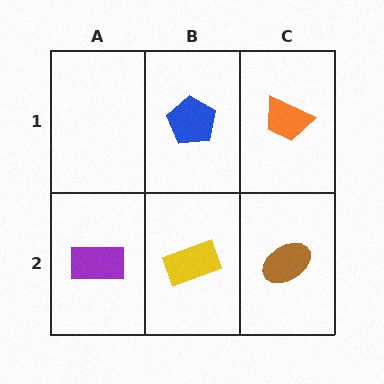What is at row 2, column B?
A yellow rectangle.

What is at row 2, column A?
A purple rectangle.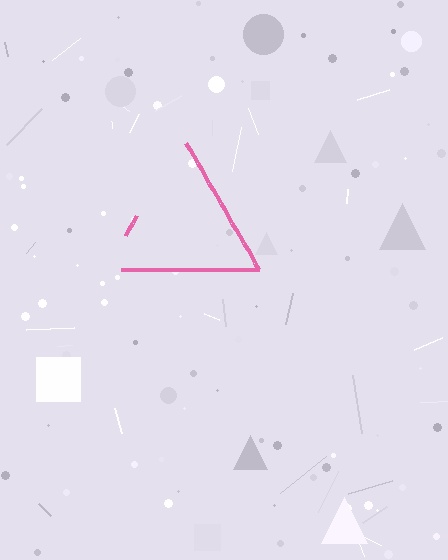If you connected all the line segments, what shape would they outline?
They would outline a triangle.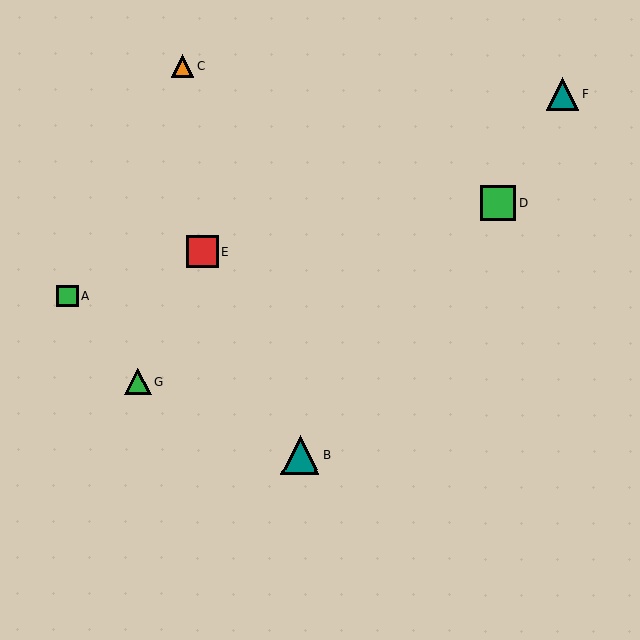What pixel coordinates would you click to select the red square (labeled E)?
Click at (202, 251) to select the red square E.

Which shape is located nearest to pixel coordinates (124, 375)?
The green triangle (labeled G) at (138, 382) is nearest to that location.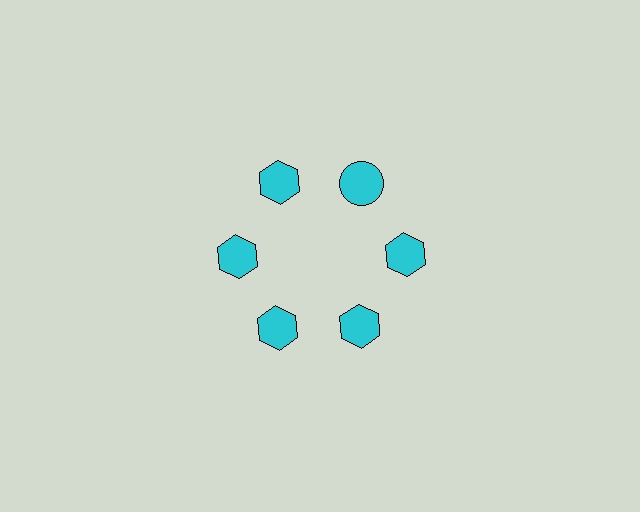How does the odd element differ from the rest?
It has a different shape: circle instead of hexagon.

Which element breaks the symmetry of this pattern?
The cyan circle at roughly the 1 o'clock position breaks the symmetry. All other shapes are cyan hexagons.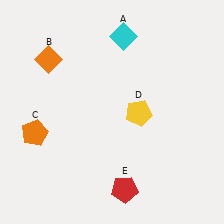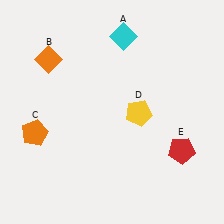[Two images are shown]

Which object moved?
The red pentagon (E) moved right.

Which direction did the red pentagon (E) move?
The red pentagon (E) moved right.